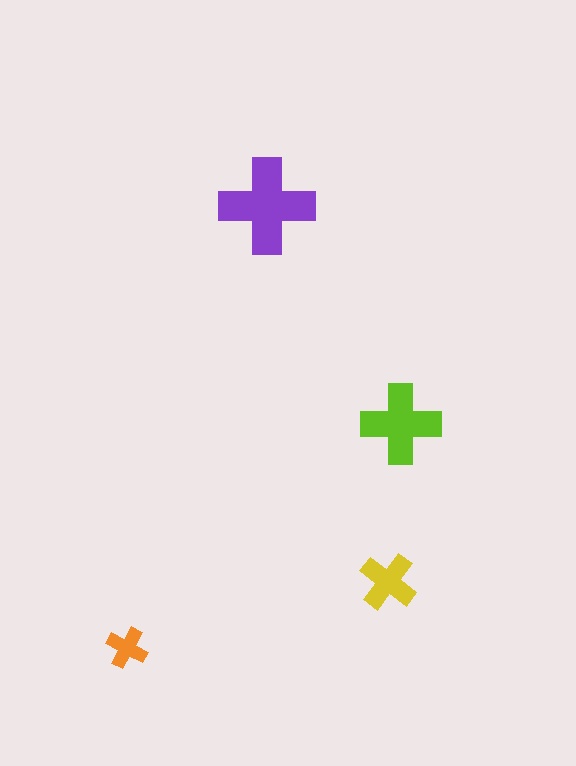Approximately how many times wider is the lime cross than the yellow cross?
About 1.5 times wider.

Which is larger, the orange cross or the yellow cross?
The yellow one.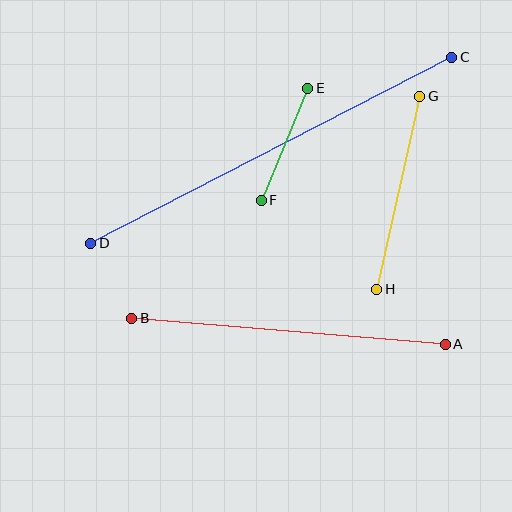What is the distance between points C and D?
The distance is approximately 406 pixels.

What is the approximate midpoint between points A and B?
The midpoint is at approximately (288, 331) pixels.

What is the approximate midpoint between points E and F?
The midpoint is at approximately (284, 144) pixels.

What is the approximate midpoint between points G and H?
The midpoint is at approximately (398, 193) pixels.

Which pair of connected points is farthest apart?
Points C and D are farthest apart.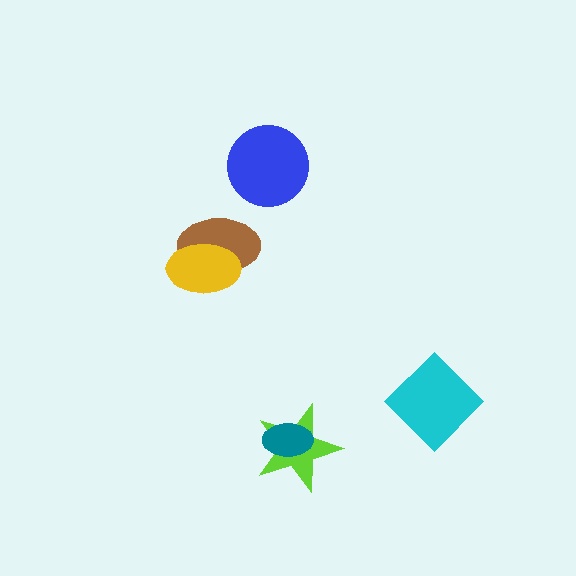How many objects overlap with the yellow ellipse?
1 object overlaps with the yellow ellipse.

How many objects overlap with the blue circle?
0 objects overlap with the blue circle.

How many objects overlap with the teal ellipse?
1 object overlaps with the teal ellipse.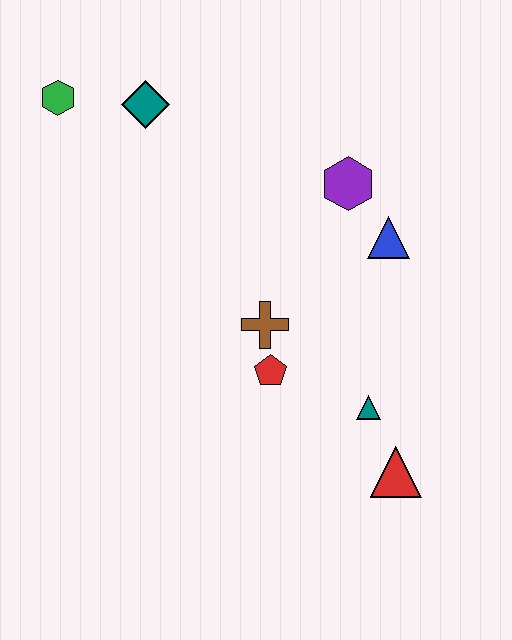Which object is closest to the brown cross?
The red pentagon is closest to the brown cross.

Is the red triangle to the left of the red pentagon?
No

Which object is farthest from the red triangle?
The green hexagon is farthest from the red triangle.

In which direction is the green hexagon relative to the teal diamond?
The green hexagon is to the left of the teal diamond.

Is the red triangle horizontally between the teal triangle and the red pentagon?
No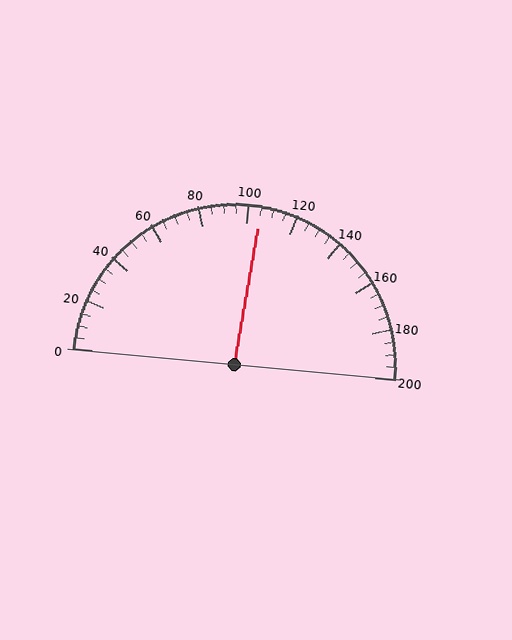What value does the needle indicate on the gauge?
The needle indicates approximately 105.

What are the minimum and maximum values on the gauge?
The gauge ranges from 0 to 200.